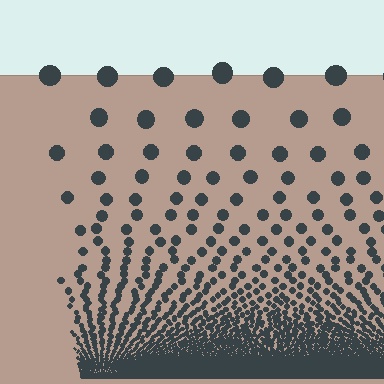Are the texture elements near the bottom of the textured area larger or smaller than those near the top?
Smaller. The gradient is inverted — elements near the bottom are smaller and denser.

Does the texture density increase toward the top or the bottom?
Density increases toward the bottom.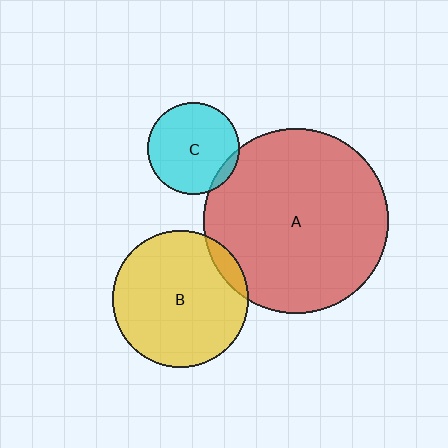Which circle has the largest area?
Circle A (red).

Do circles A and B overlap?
Yes.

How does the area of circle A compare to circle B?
Approximately 1.8 times.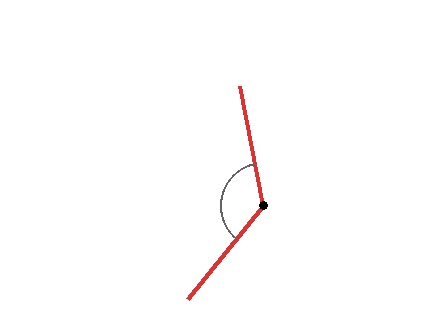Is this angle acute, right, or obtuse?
It is obtuse.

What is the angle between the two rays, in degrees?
Approximately 130 degrees.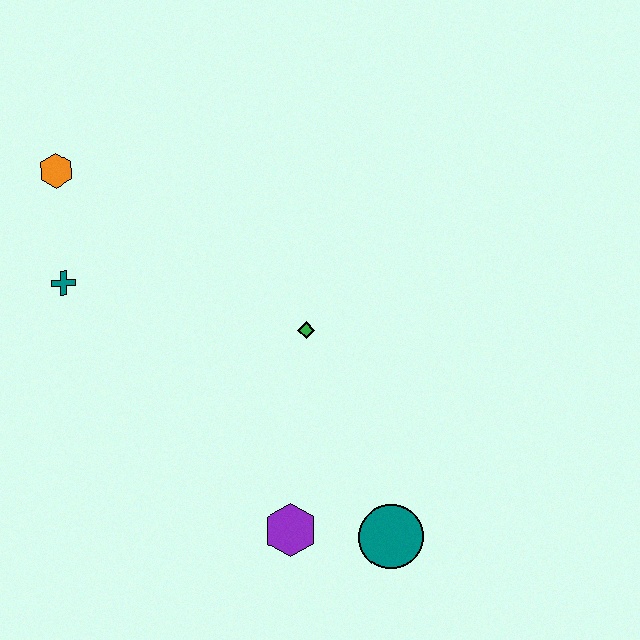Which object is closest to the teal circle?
The purple hexagon is closest to the teal circle.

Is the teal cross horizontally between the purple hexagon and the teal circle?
No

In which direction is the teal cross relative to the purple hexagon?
The teal cross is above the purple hexagon.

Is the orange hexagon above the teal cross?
Yes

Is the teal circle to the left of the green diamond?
No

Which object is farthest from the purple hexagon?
The orange hexagon is farthest from the purple hexagon.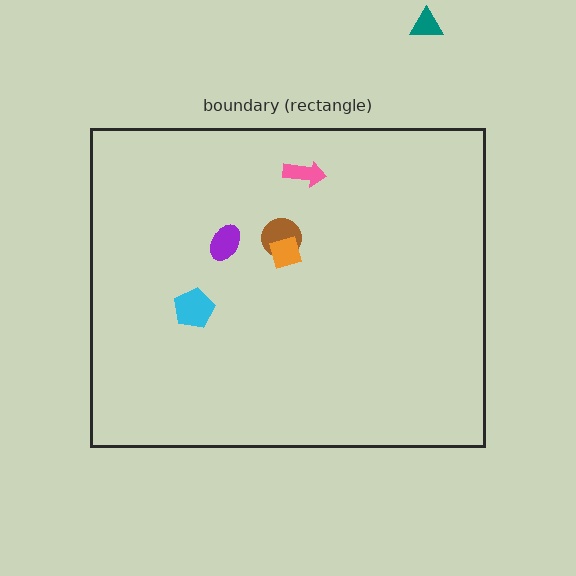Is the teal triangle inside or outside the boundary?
Outside.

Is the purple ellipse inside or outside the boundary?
Inside.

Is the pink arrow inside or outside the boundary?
Inside.